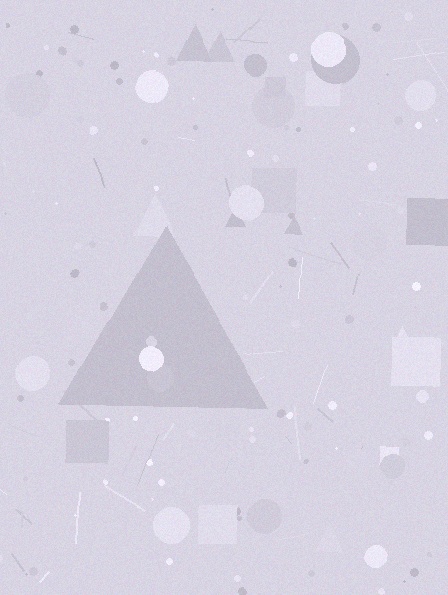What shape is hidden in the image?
A triangle is hidden in the image.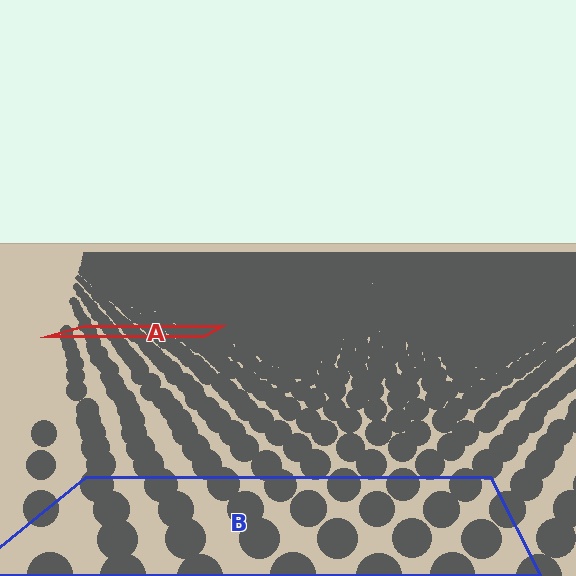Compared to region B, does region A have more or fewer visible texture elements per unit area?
Region A has more texture elements per unit area — they are packed more densely because it is farther away.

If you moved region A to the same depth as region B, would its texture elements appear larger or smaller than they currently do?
They would appear larger. At a closer depth, the same texture elements are projected at a bigger on-screen size.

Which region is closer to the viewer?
Region B is closer. The texture elements there are larger and more spread out.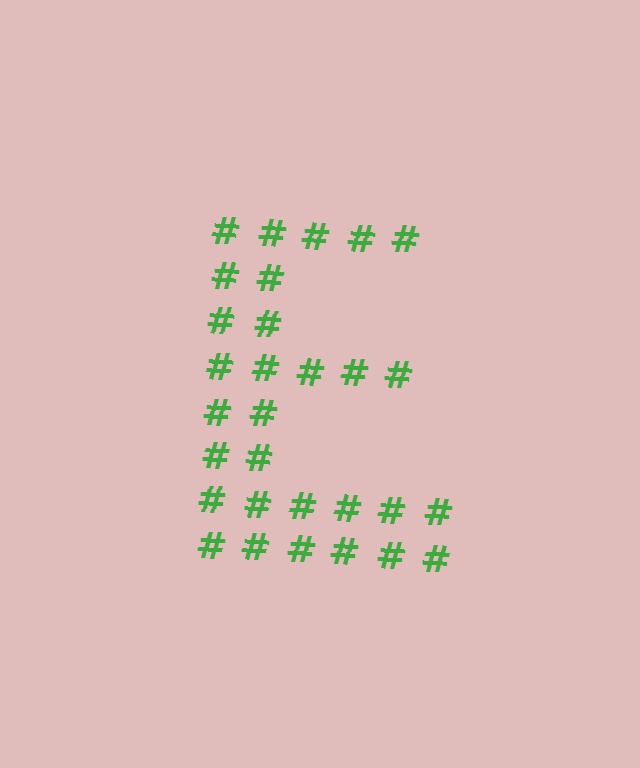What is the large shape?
The large shape is the letter E.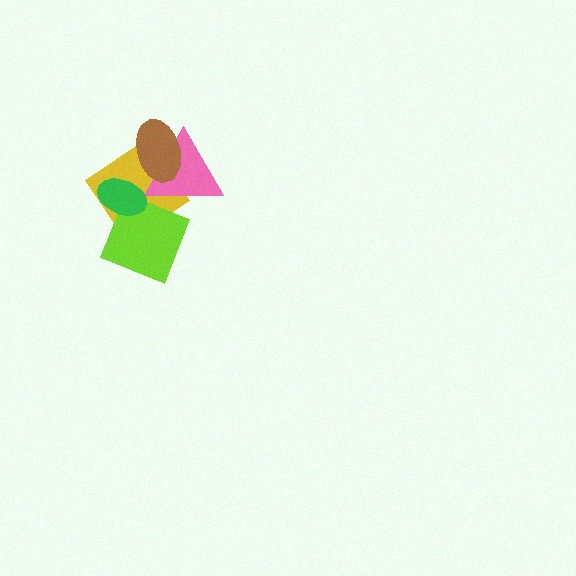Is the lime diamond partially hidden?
Yes, it is partially covered by another shape.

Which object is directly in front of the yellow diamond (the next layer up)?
The pink triangle is directly in front of the yellow diamond.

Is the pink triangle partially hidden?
Yes, it is partially covered by another shape.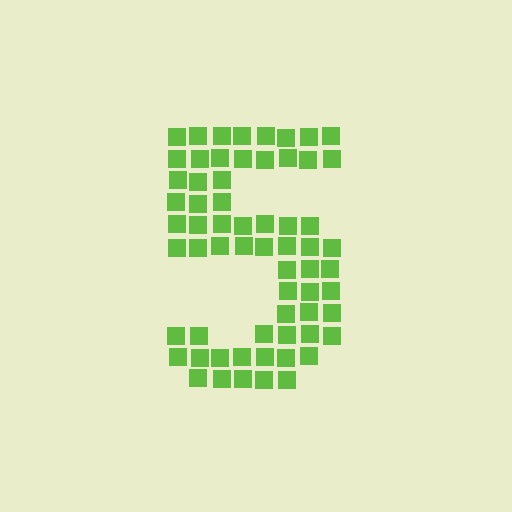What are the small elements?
The small elements are squares.